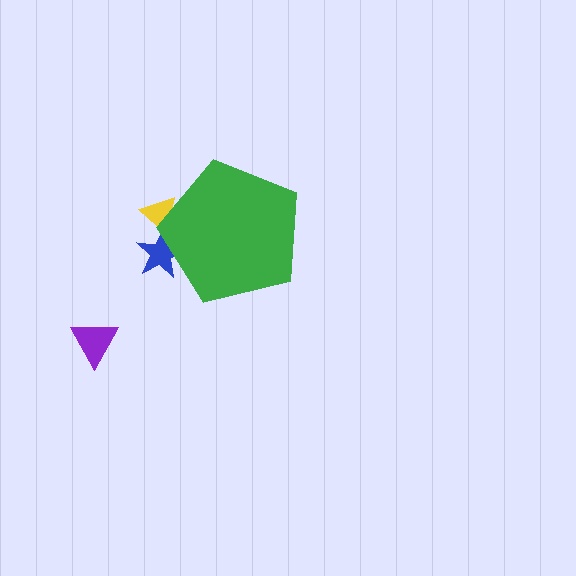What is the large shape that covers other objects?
A green pentagon.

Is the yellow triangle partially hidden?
Yes, the yellow triangle is partially hidden behind the green pentagon.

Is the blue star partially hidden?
Yes, the blue star is partially hidden behind the green pentagon.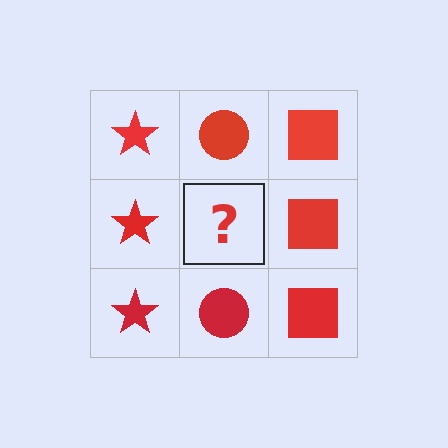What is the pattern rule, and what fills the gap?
The rule is that each column has a consistent shape. The gap should be filled with a red circle.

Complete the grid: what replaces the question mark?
The question mark should be replaced with a red circle.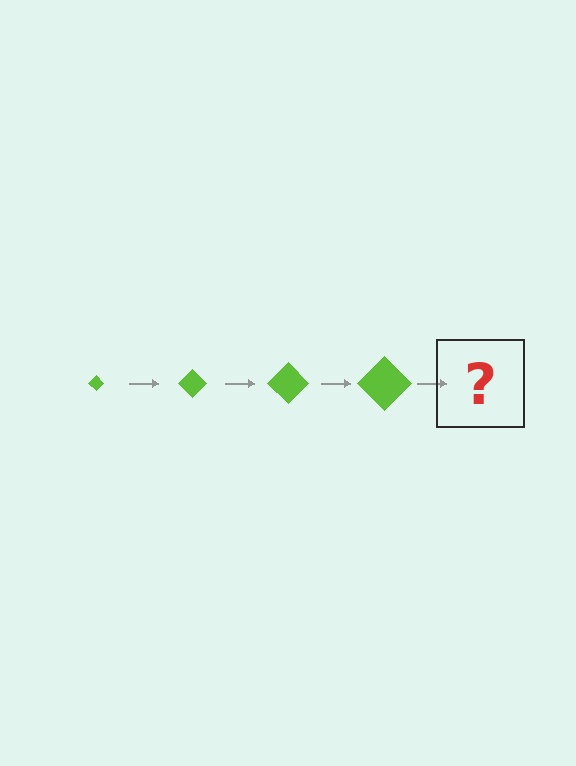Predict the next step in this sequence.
The next step is a lime diamond, larger than the previous one.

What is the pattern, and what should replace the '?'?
The pattern is that the diamond gets progressively larger each step. The '?' should be a lime diamond, larger than the previous one.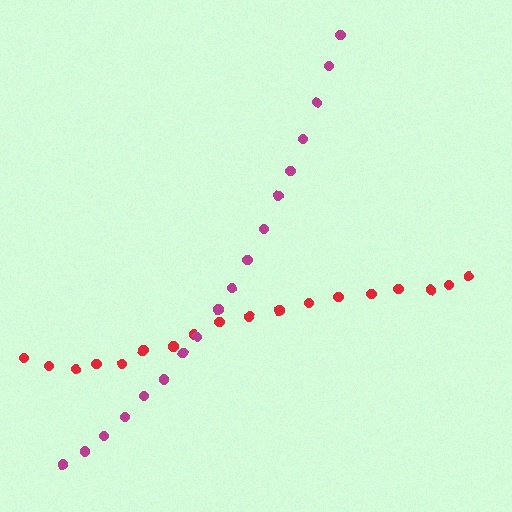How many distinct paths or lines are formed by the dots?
There are 2 distinct paths.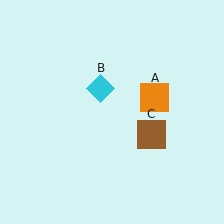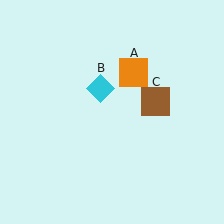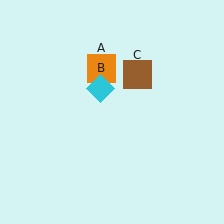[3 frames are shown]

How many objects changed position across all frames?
2 objects changed position: orange square (object A), brown square (object C).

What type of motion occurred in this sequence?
The orange square (object A), brown square (object C) rotated counterclockwise around the center of the scene.